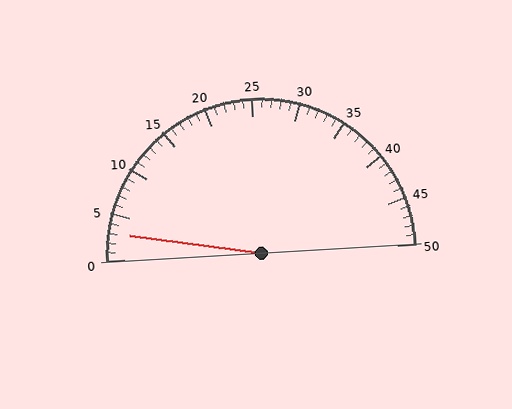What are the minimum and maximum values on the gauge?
The gauge ranges from 0 to 50.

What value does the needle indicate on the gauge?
The needle indicates approximately 3.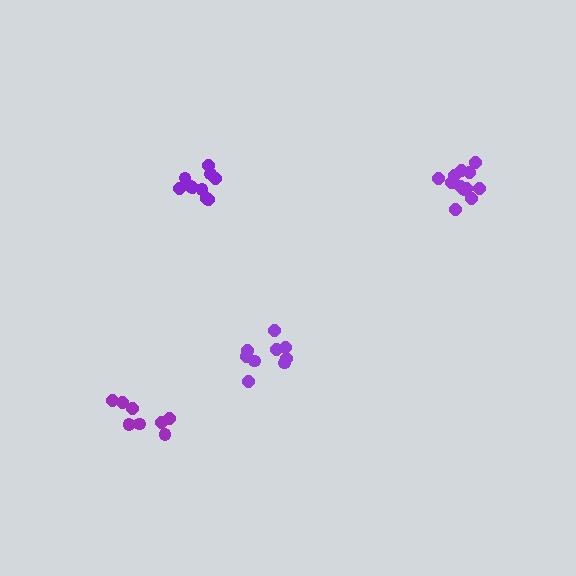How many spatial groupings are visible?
There are 4 spatial groupings.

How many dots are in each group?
Group 1: 12 dots, Group 2: 8 dots, Group 3: 10 dots, Group 4: 9 dots (39 total).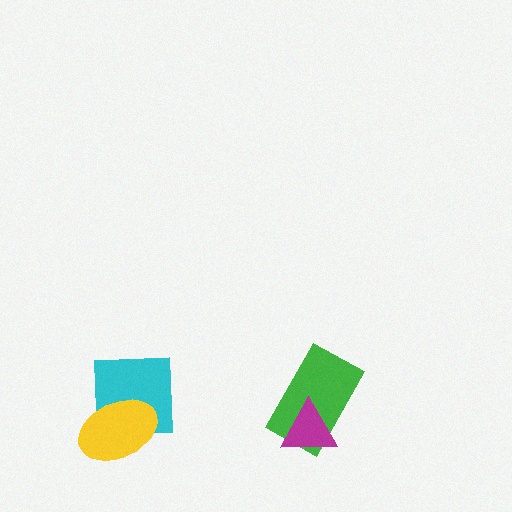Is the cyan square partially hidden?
Yes, it is partially covered by another shape.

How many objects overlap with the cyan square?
1 object overlaps with the cyan square.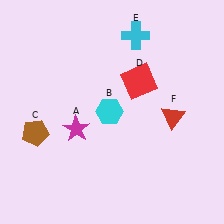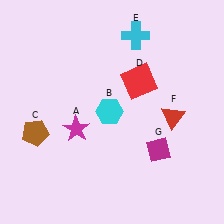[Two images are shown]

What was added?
A magenta diamond (G) was added in Image 2.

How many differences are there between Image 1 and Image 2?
There is 1 difference between the two images.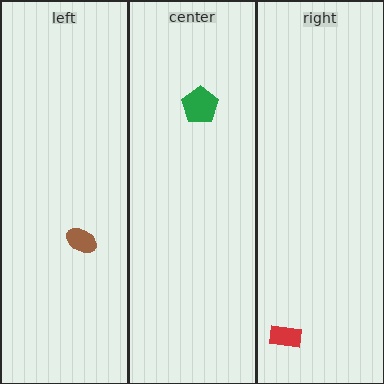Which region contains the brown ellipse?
The left region.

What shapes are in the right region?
The red rectangle.